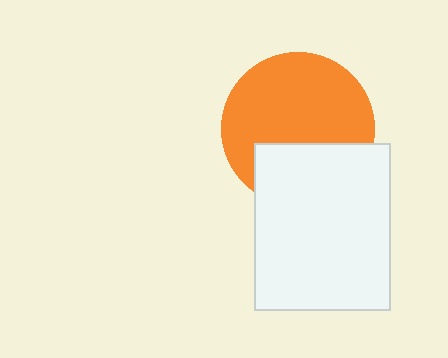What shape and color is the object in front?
The object in front is a white rectangle.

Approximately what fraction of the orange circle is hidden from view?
Roughly 33% of the orange circle is hidden behind the white rectangle.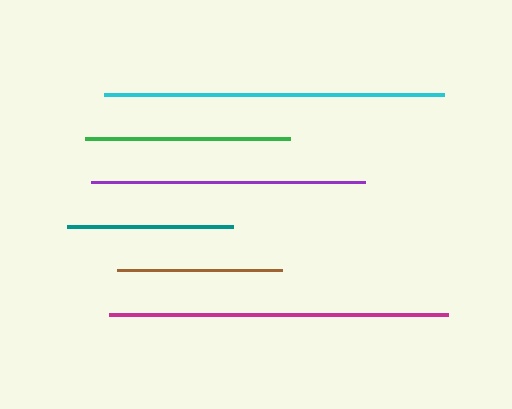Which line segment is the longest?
The cyan line is the longest at approximately 340 pixels.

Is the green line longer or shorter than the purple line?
The purple line is longer than the green line.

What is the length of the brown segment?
The brown segment is approximately 164 pixels long.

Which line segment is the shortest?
The brown line is the shortest at approximately 164 pixels.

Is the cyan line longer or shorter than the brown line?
The cyan line is longer than the brown line.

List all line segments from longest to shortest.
From longest to shortest: cyan, magenta, purple, green, teal, brown.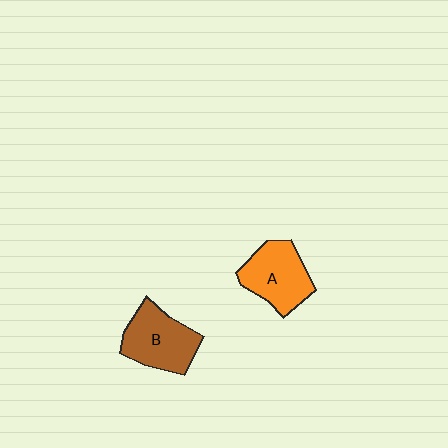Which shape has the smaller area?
Shape A (orange).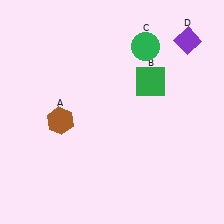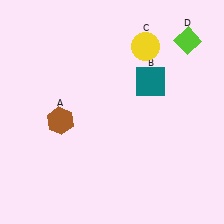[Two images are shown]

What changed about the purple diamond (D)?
In Image 1, D is purple. In Image 2, it changed to lime.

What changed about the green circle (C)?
In Image 1, C is green. In Image 2, it changed to yellow.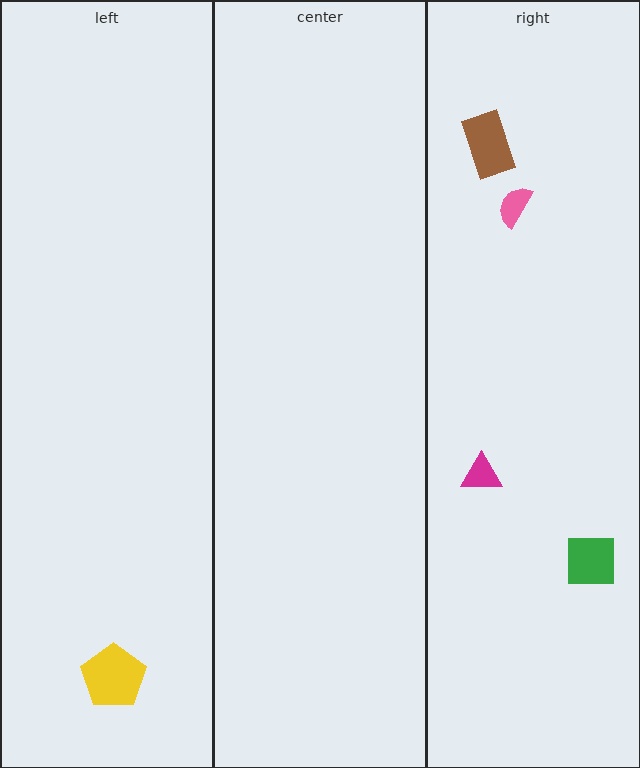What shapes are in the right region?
The magenta triangle, the brown rectangle, the green square, the pink semicircle.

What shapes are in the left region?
The yellow pentagon.